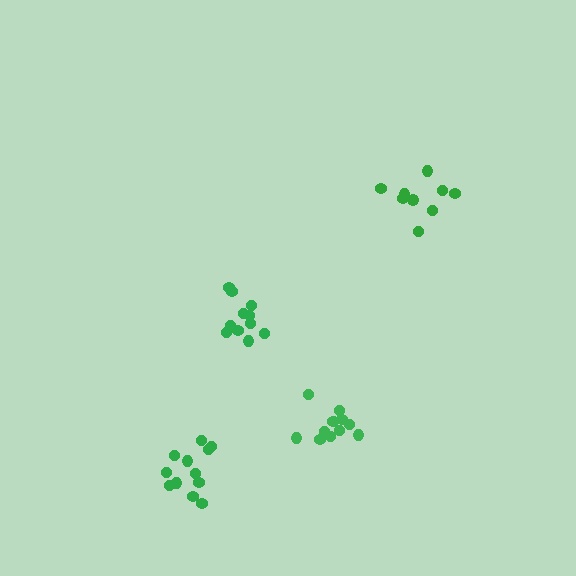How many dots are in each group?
Group 1: 12 dots, Group 2: 11 dots, Group 3: 9 dots, Group 4: 12 dots (44 total).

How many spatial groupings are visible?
There are 4 spatial groupings.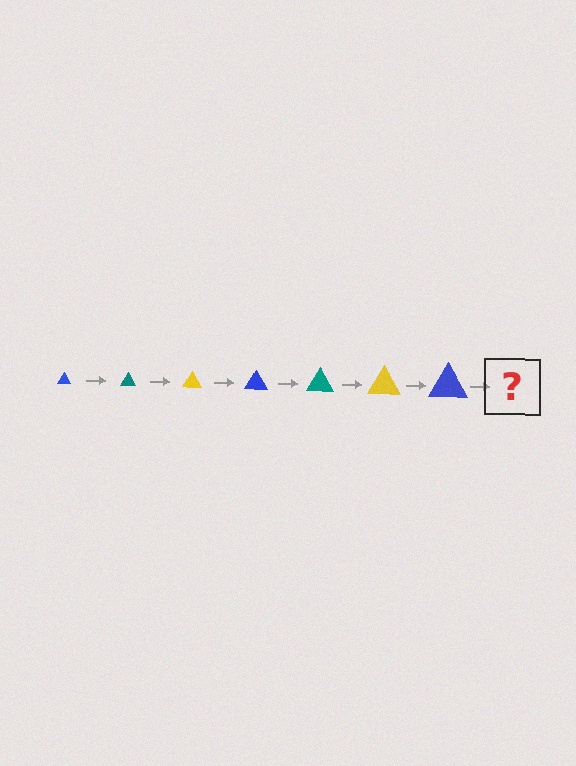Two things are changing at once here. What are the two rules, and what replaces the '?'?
The two rules are that the triangle grows larger each step and the color cycles through blue, teal, and yellow. The '?' should be a teal triangle, larger than the previous one.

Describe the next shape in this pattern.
It should be a teal triangle, larger than the previous one.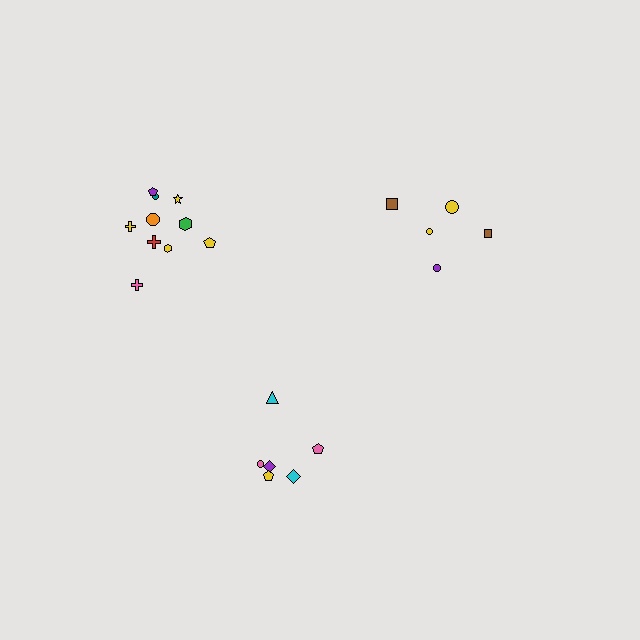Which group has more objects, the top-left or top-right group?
The top-left group.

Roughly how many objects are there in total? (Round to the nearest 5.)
Roughly 20 objects in total.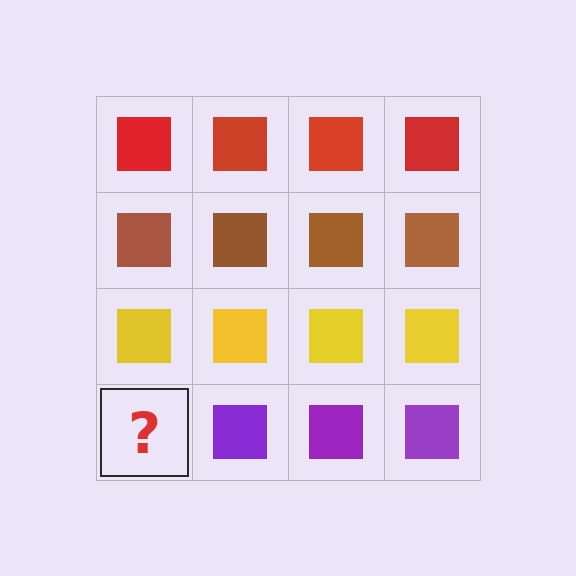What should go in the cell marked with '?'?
The missing cell should contain a purple square.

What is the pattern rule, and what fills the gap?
The rule is that each row has a consistent color. The gap should be filled with a purple square.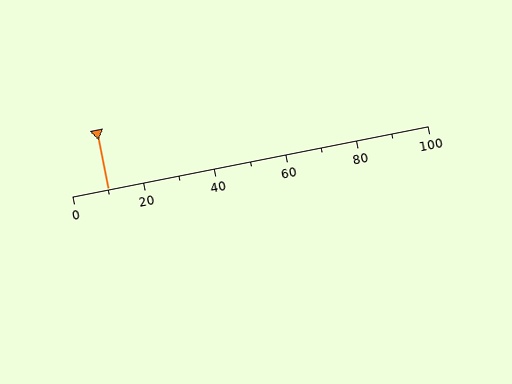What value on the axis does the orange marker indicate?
The marker indicates approximately 10.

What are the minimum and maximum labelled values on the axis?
The axis runs from 0 to 100.